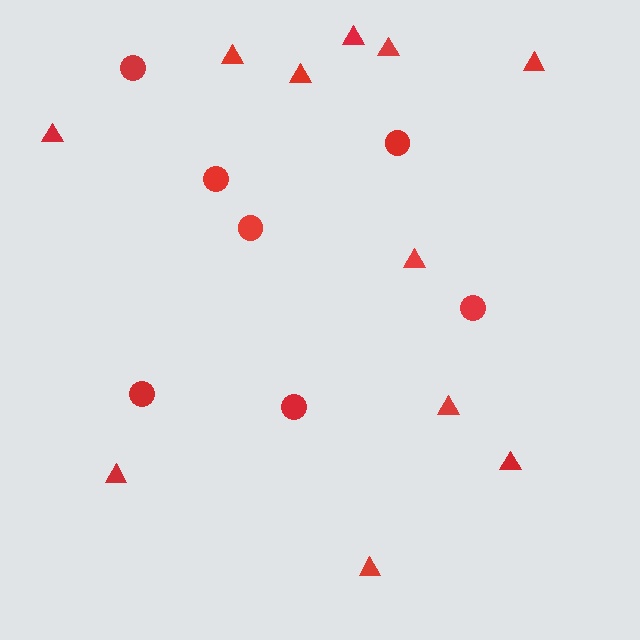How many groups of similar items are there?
There are 2 groups: one group of triangles (11) and one group of circles (7).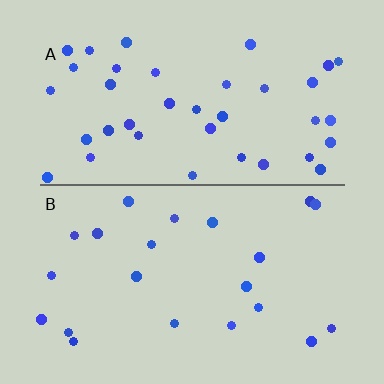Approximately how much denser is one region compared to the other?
Approximately 1.8× — region A over region B.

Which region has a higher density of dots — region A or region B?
A (the top).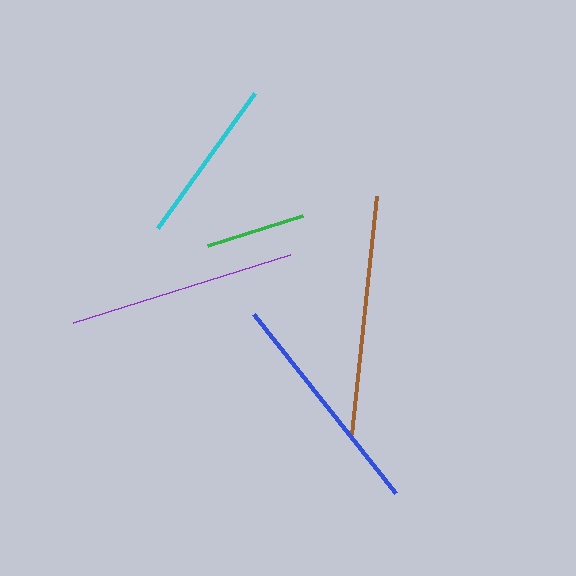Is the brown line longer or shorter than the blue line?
The brown line is longer than the blue line.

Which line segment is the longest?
The brown line is the longest at approximately 240 pixels.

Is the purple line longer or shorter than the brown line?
The brown line is longer than the purple line.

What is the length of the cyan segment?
The cyan segment is approximately 166 pixels long.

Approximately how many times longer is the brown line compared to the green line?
The brown line is approximately 2.4 times the length of the green line.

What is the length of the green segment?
The green segment is approximately 100 pixels long.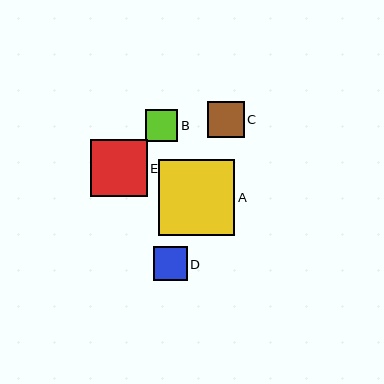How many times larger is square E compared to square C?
Square E is approximately 1.6 times the size of square C.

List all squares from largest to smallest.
From largest to smallest: A, E, C, D, B.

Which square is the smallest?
Square B is the smallest with a size of approximately 32 pixels.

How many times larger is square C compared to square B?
Square C is approximately 1.1 times the size of square B.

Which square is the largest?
Square A is the largest with a size of approximately 76 pixels.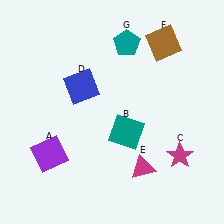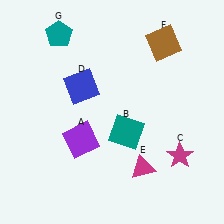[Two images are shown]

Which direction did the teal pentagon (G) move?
The teal pentagon (G) moved left.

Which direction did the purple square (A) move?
The purple square (A) moved right.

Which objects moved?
The objects that moved are: the purple square (A), the teal pentagon (G).